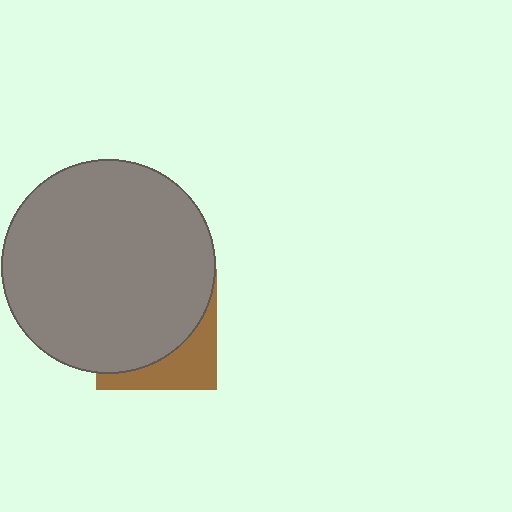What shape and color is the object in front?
The object in front is a gray circle.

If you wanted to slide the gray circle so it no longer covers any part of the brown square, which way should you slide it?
Slide it toward the upper-left — that is the most direct way to separate the two shapes.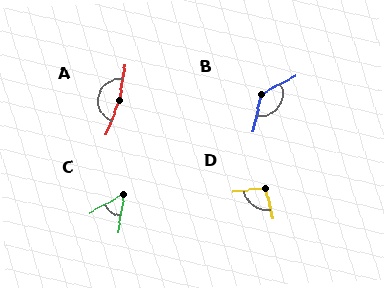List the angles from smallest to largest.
C (52°), D (97°), B (129°), A (169°).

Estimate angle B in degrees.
Approximately 129 degrees.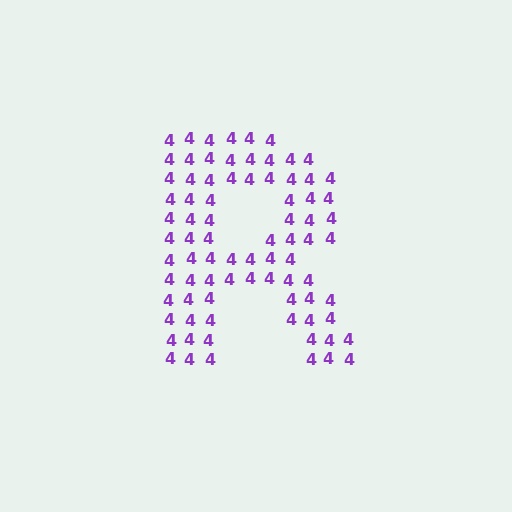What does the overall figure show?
The overall figure shows the letter R.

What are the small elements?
The small elements are digit 4's.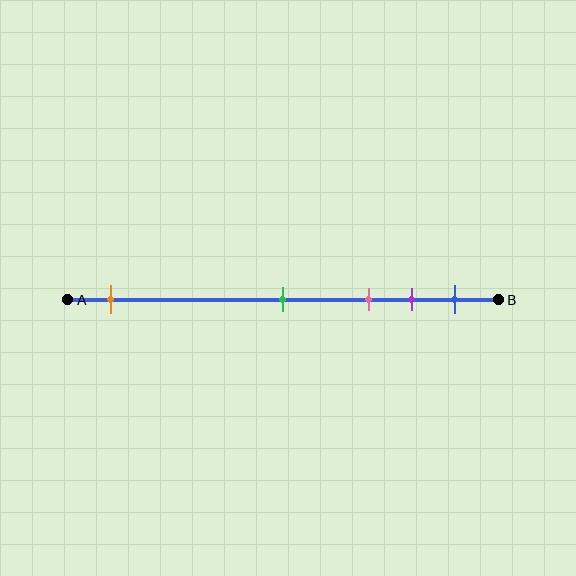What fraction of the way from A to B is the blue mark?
The blue mark is approximately 90% (0.9) of the way from A to B.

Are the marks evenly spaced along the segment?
No, the marks are not evenly spaced.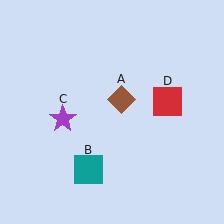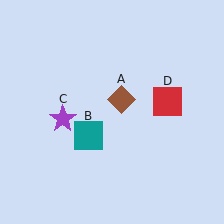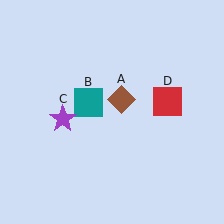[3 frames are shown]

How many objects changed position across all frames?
1 object changed position: teal square (object B).